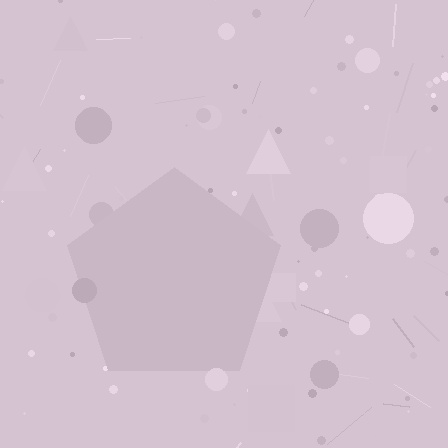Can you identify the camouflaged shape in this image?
The camouflaged shape is a pentagon.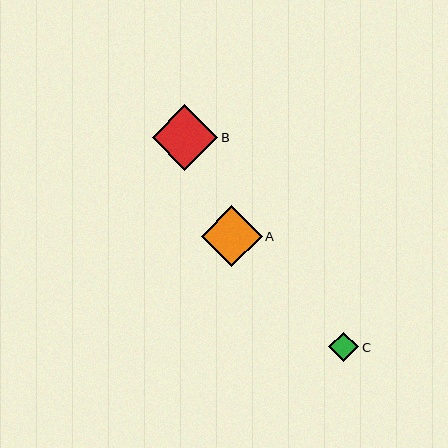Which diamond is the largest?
Diamond B is the largest with a size of approximately 65 pixels.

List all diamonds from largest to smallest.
From largest to smallest: B, A, C.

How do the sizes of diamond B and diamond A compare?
Diamond B and diamond A are approximately the same size.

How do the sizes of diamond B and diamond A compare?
Diamond B and diamond A are approximately the same size.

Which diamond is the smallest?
Diamond C is the smallest with a size of approximately 30 pixels.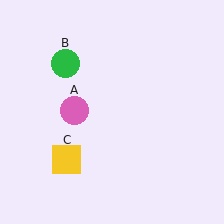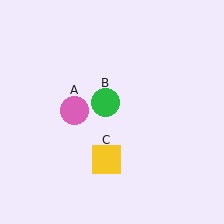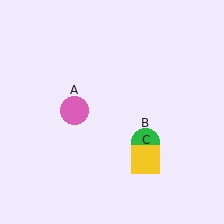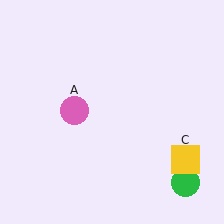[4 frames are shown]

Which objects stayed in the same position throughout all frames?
Pink circle (object A) remained stationary.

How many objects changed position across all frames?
2 objects changed position: green circle (object B), yellow square (object C).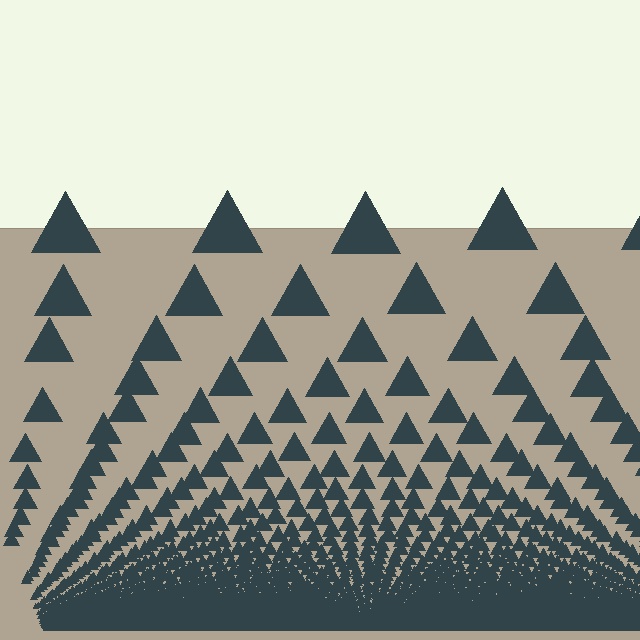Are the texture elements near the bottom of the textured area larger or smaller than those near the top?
Smaller. The gradient is inverted — elements near the bottom are smaller and denser.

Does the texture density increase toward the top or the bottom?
Density increases toward the bottom.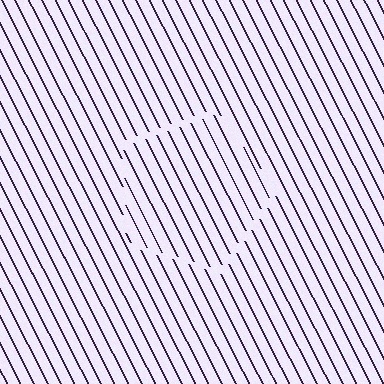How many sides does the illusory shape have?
5 sides — the line-ends trace a pentagon.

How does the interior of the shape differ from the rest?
The interior of the shape contains the same grating, shifted by half a period — the contour is defined by the phase discontinuity where line-ends from the inner and outer gratings abut.